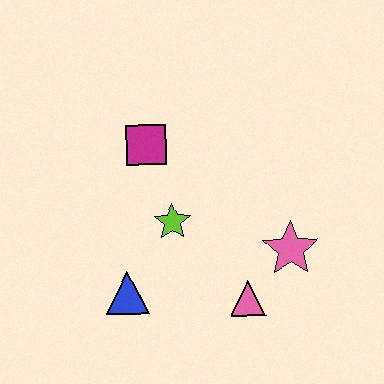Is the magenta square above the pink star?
Yes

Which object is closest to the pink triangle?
The pink star is closest to the pink triangle.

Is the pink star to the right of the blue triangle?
Yes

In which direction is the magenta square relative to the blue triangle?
The magenta square is above the blue triangle.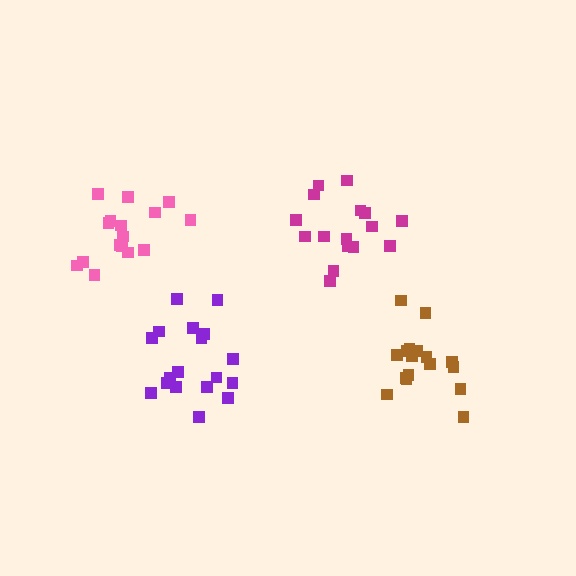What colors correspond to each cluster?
The clusters are colored: purple, magenta, brown, pink.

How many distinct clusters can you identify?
There are 4 distinct clusters.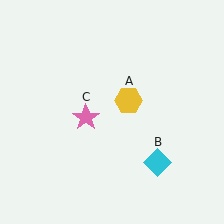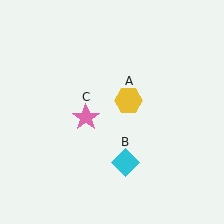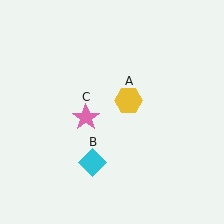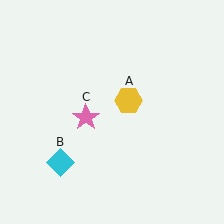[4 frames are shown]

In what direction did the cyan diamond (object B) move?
The cyan diamond (object B) moved left.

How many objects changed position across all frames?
1 object changed position: cyan diamond (object B).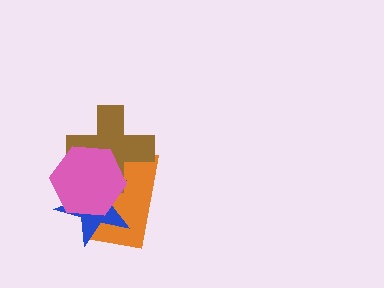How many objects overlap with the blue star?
3 objects overlap with the blue star.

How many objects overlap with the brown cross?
3 objects overlap with the brown cross.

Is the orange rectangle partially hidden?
Yes, it is partially covered by another shape.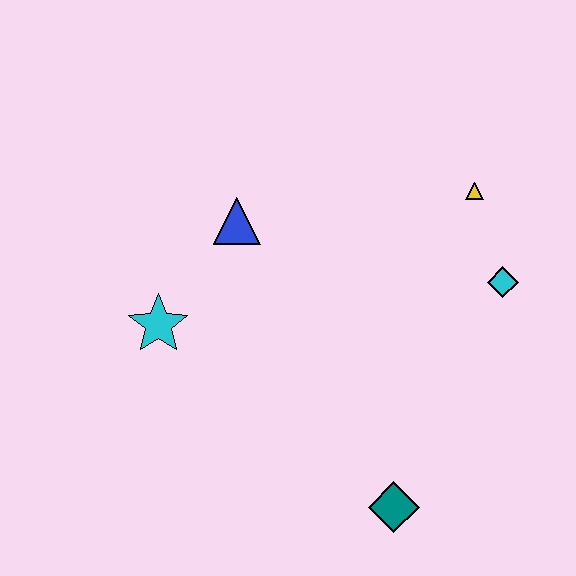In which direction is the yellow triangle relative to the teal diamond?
The yellow triangle is above the teal diamond.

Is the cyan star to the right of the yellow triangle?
No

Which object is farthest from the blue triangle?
The teal diamond is farthest from the blue triangle.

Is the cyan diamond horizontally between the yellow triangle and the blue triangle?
No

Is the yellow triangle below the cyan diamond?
No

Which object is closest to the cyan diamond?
The yellow triangle is closest to the cyan diamond.